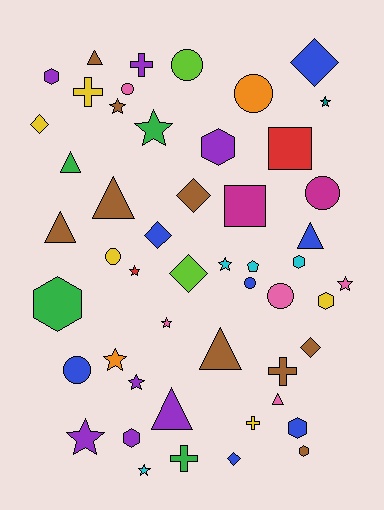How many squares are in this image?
There are 2 squares.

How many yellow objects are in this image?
There are 5 yellow objects.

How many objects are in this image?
There are 50 objects.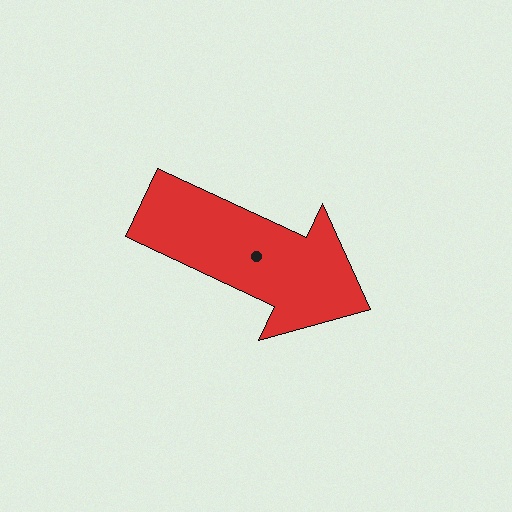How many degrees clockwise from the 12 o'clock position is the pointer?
Approximately 115 degrees.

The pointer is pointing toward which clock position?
Roughly 4 o'clock.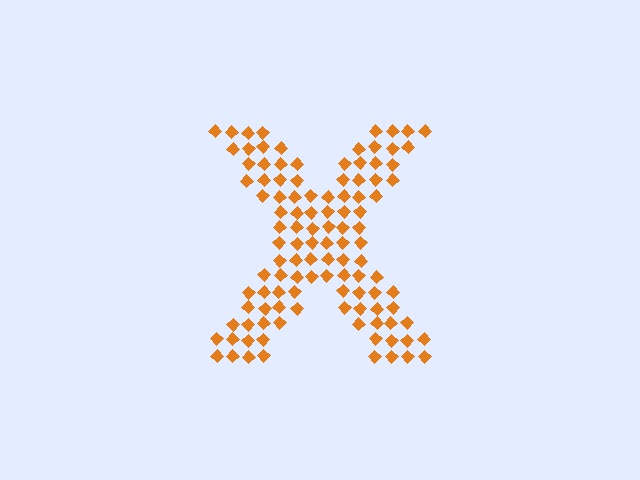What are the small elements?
The small elements are diamonds.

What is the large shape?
The large shape is the letter X.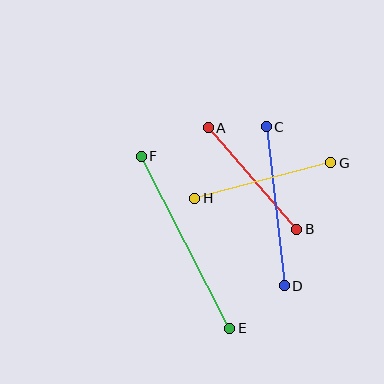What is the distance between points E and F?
The distance is approximately 193 pixels.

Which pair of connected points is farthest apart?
Points E and F are farthest apart.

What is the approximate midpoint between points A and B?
The midpoint is at approximately (253, 178) pixels.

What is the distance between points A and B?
The distance is approximately 135 pixels.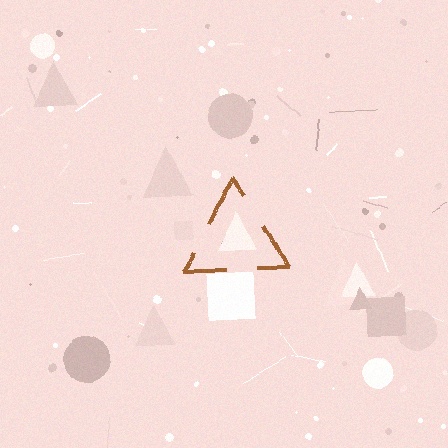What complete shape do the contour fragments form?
The contour fragments form a triangle.